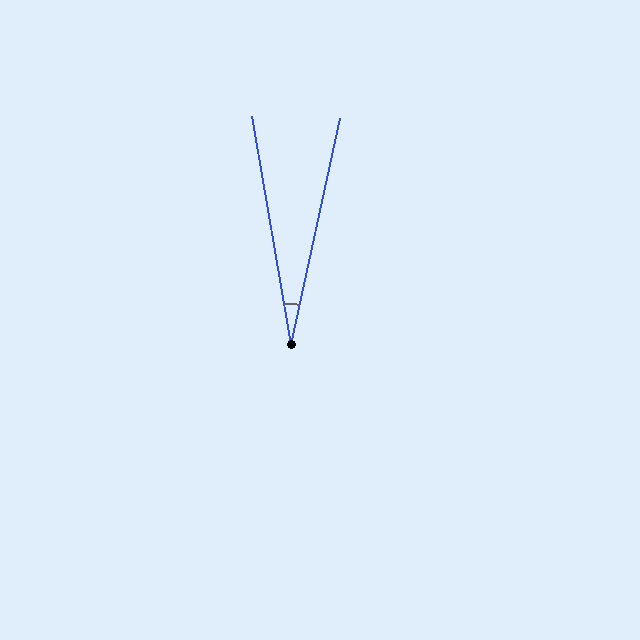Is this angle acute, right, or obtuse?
It is acute.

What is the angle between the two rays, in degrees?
Approximately 22 degrees.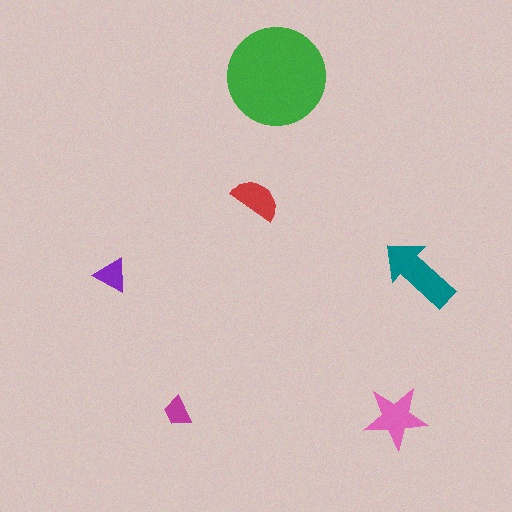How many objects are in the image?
There are 6 objects in the image.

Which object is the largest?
The green circle.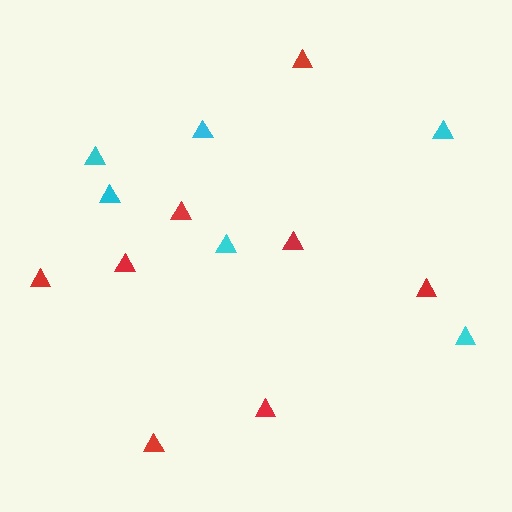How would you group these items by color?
There are 2 groups: one group of cyan triangles (6) and one group of red triangles (8).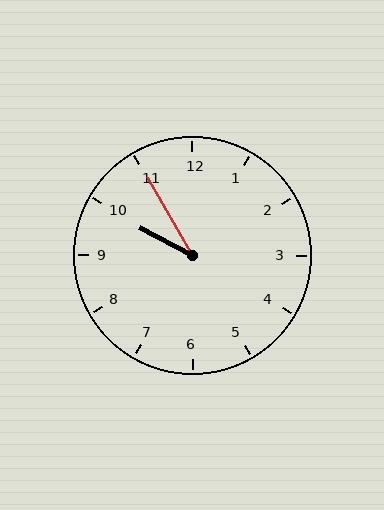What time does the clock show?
9:55.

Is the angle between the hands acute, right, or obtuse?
It is acute.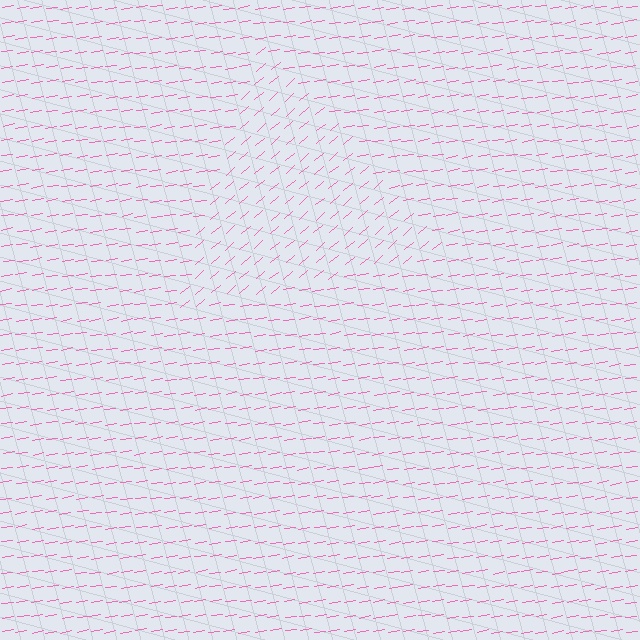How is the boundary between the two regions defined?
The boundary is defined purely by a change in line orientation (approximately 31 degrees difference). All lines are the same color and thickness.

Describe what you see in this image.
The image is filled with small pink line segments. A triangle region in the image has lines oriented differently from the surrounding lines, creating a visible texture boundary.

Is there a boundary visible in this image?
Yes, there is a texture boundary formed by a change in line orientation.